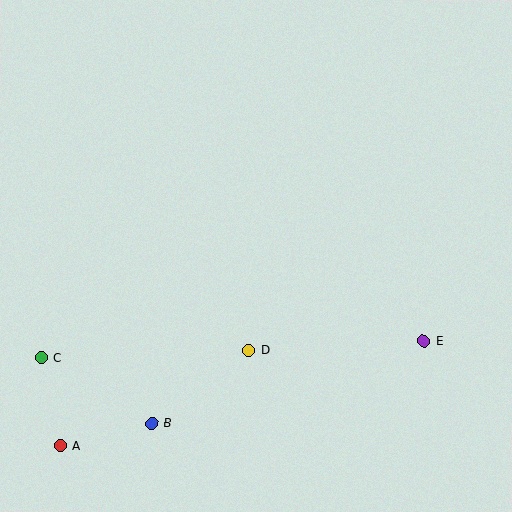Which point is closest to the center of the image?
Point D at (249, 350) is closest to the center.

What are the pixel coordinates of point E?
Point E is at (423, 341).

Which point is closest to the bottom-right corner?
Point E is closest to the bottom-right corner.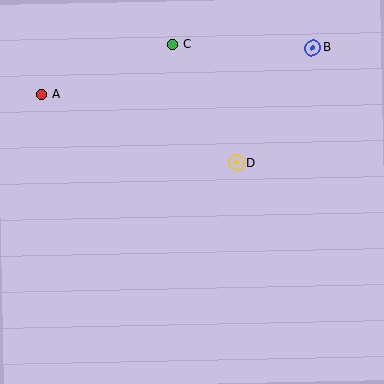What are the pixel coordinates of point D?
Point D is at (237, 163).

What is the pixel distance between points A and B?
The distance between A and B is 275 pixels.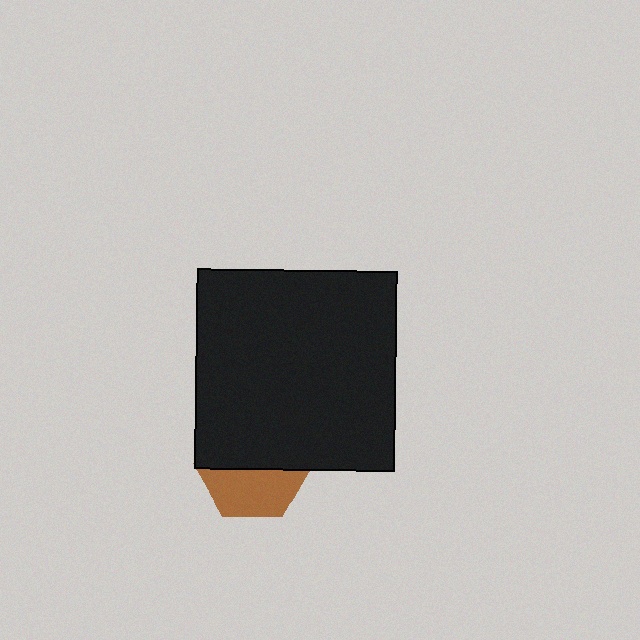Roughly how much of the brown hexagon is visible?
A small part of it is visible (roughly 43%).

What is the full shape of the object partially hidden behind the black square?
The partially hidden object is a brown hexagon.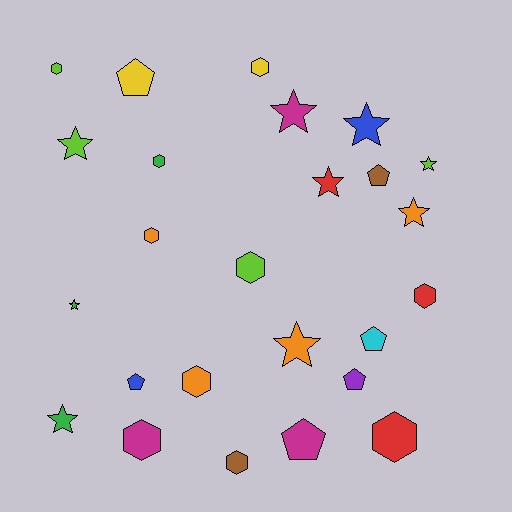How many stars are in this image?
There are 9 stars.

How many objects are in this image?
There are 25 objects.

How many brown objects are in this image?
There are 2 brown objects.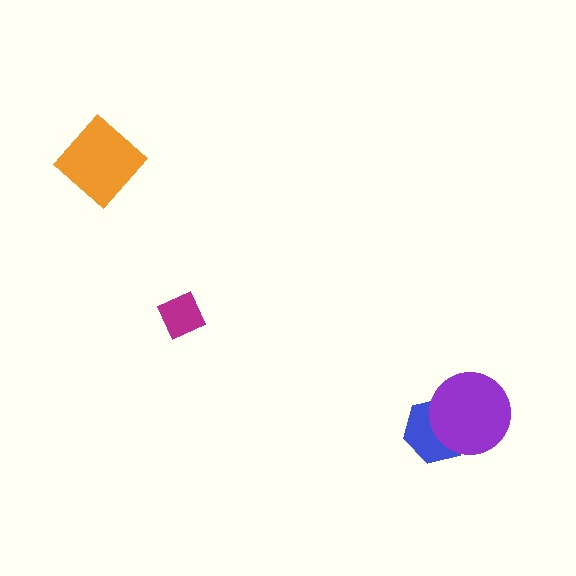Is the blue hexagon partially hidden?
Yes, it is partially covered by another shape.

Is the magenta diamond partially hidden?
No, no other shape covers it.